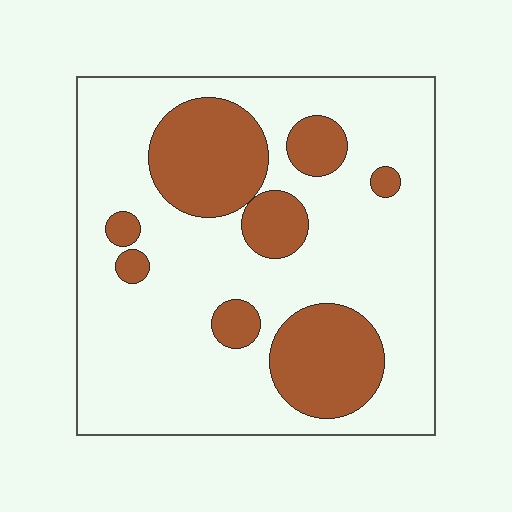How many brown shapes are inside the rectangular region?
8.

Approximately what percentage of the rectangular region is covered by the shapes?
Approximately 25%.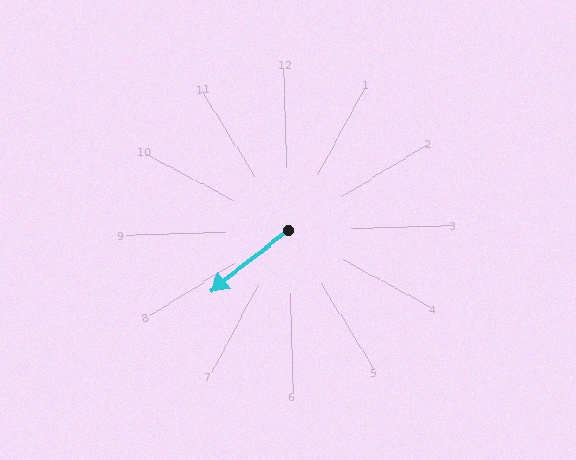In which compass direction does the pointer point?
Southwest.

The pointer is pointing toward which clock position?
Roughly 8 o'clock.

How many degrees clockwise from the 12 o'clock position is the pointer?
Approximately 233 degrees.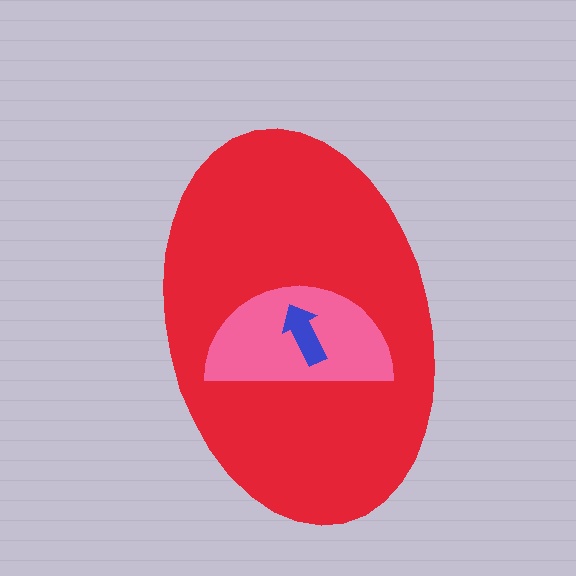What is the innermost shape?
The blue arrow.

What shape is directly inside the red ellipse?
The pink semicircle.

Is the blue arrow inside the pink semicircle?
Yes.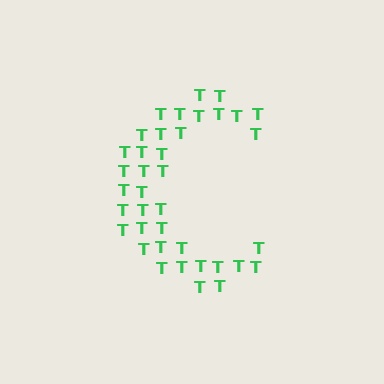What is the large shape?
The large shape is the letter C.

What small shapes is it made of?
It is made of small letter T's.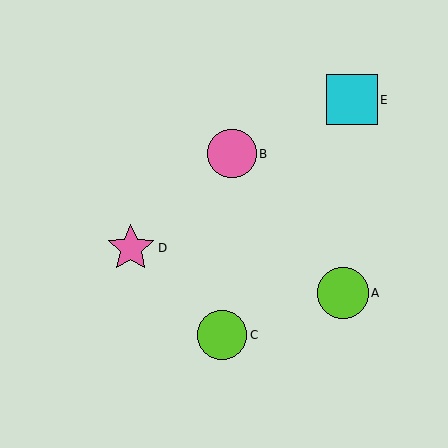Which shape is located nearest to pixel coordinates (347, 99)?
The cyan square (labeled E) at (352, 100) is nearest to that location.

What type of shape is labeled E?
Shape E is a cyan square.